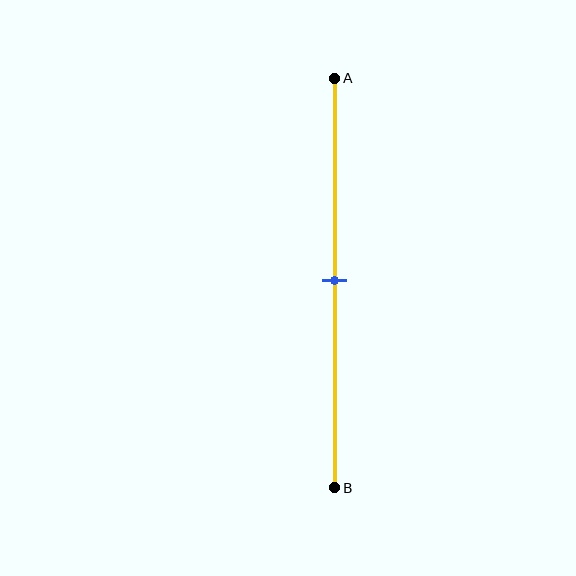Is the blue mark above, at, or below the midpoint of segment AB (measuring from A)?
The blue mark is approximately at the midpoint of segment AB.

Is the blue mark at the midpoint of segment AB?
Yes, the mark is approximately at the midpoint.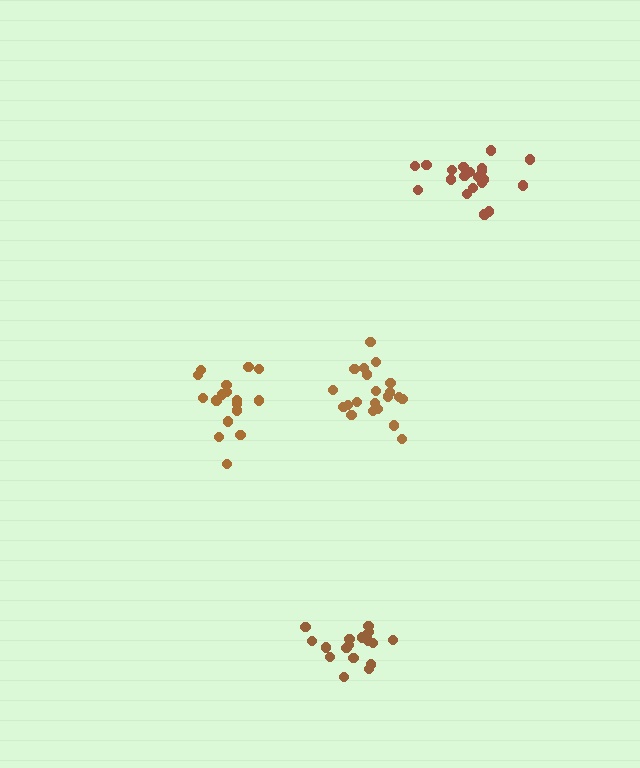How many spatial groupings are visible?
There are 4 spatial groupings.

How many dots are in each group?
Group 1: 19 dots, Group 2: 21 dots, Group 3: 17 dots, Group 4: 20 dots (77 total).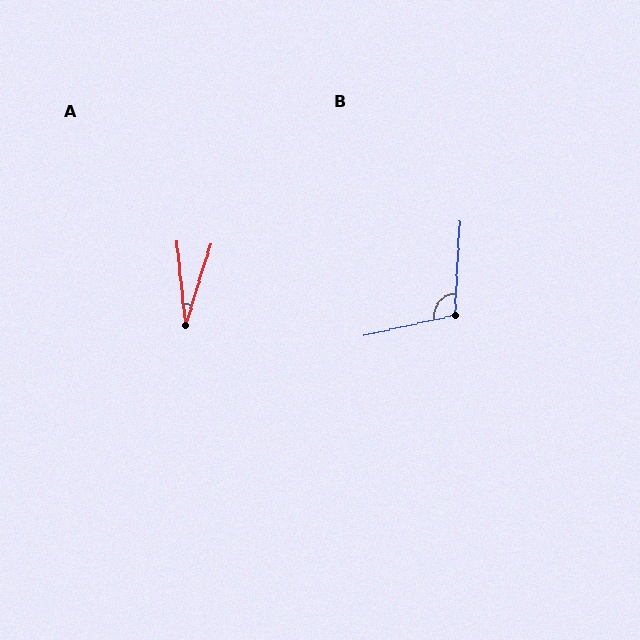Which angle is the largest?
B, at approximately 105 degrees.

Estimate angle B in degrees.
Approximately 105 degrees.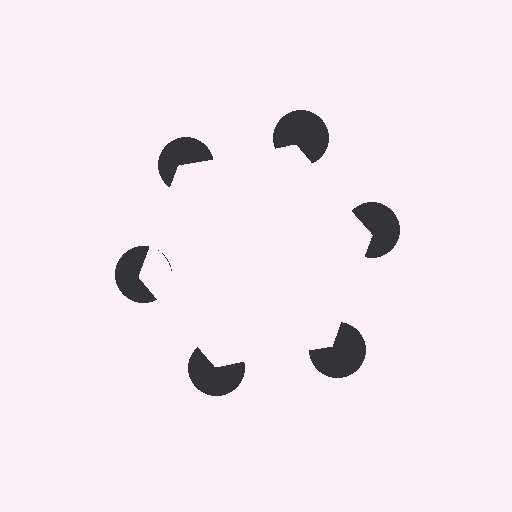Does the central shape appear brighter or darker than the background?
It typically appears slightly brighter than the background, even though no actual brightness change is drawn.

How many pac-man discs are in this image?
There are 6 — one at each vertex of the illusory hexagon.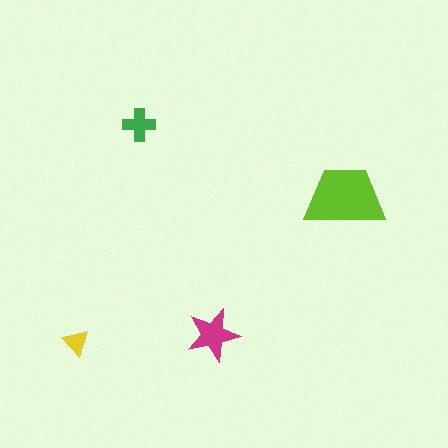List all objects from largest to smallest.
The lime trapezoid, the magenta star, the green cross, the yellow triangle.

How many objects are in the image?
There are 4 objects in the image.